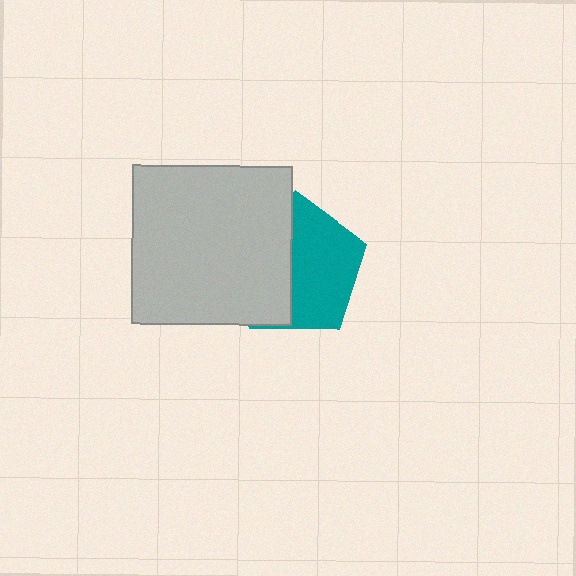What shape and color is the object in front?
The object in front is a light gray square.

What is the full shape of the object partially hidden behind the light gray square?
The partially hidden object is a teal pentagon.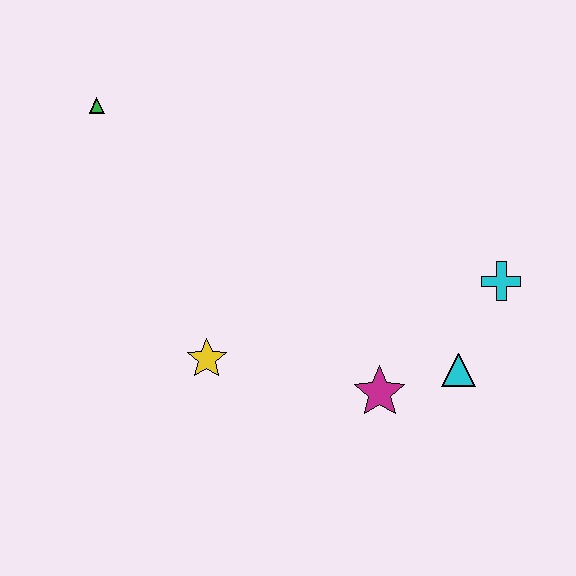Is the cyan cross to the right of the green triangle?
Yes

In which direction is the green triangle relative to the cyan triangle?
The green triangle is to the left of the cyan triangle.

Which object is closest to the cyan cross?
The cyan triangle is closest to the cyan cross.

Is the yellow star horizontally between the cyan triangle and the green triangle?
Yes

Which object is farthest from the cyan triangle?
The green triangle is farthest from the cyan triangle.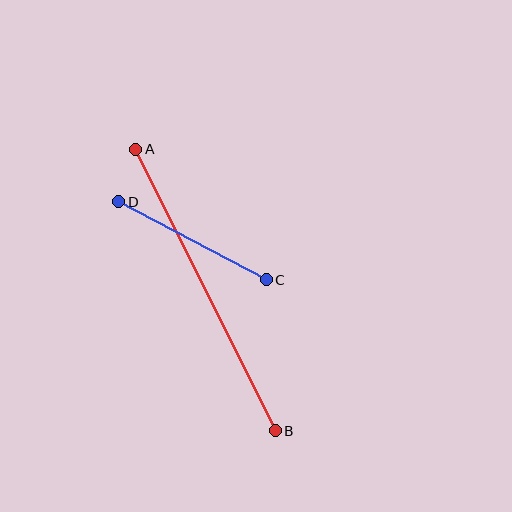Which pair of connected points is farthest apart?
Points A and B are farthest apart.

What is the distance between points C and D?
The distance is approximately 167 pixels.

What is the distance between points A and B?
The distance is approximately 314 pixels.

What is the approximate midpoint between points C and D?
The midpoint is at approximately (193, 241) pixels.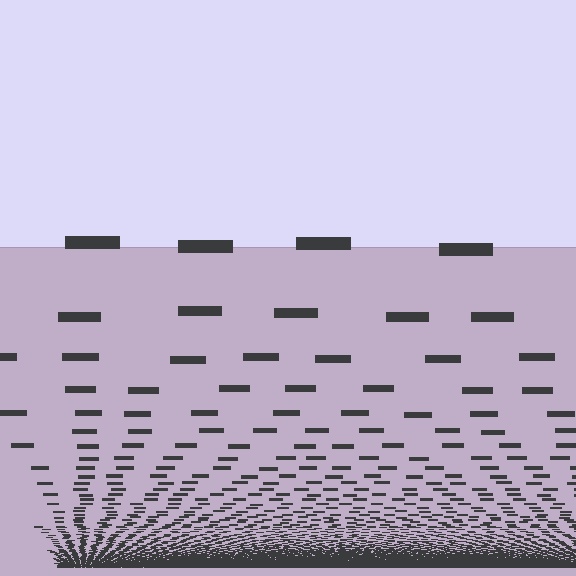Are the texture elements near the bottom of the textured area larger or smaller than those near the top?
Smaller. The gradient is inverted — elements near the bottom are smaller and denser.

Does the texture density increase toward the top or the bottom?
Density increases toward the bottom.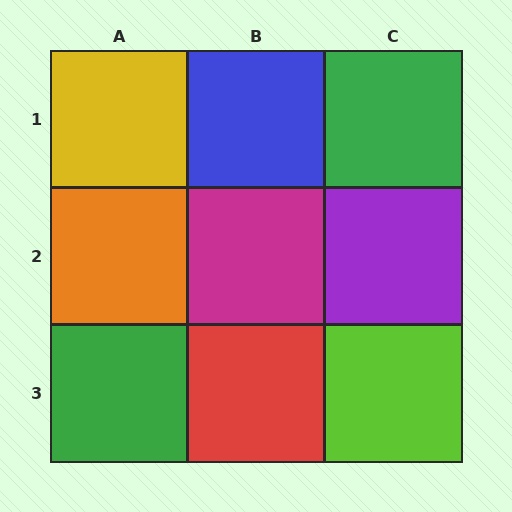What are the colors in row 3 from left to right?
Green, red, lime.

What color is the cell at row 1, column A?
Yellow.